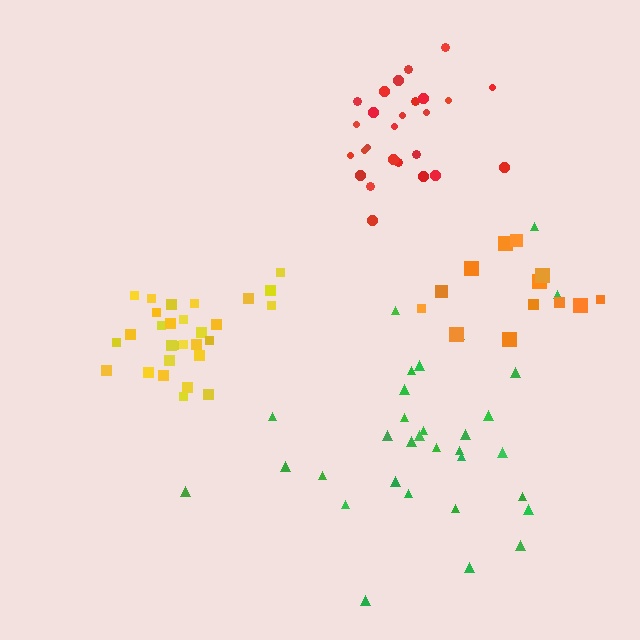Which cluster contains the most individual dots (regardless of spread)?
Green (32).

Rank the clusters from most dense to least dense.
yellow, red, green, orange.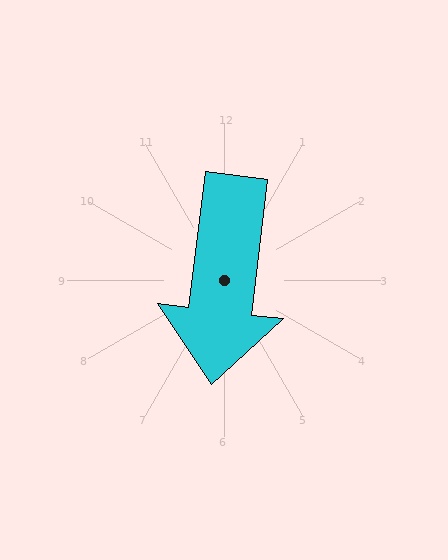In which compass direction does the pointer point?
South.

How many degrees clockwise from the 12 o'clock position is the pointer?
Approximately 187 degrees.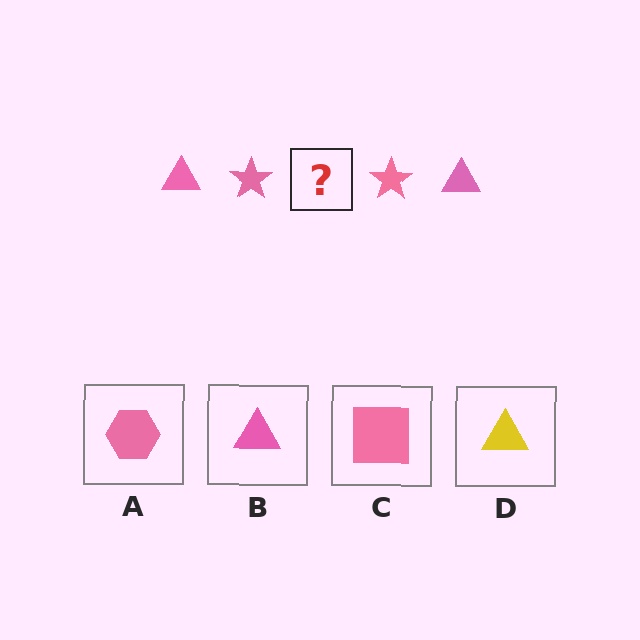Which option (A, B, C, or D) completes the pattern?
B.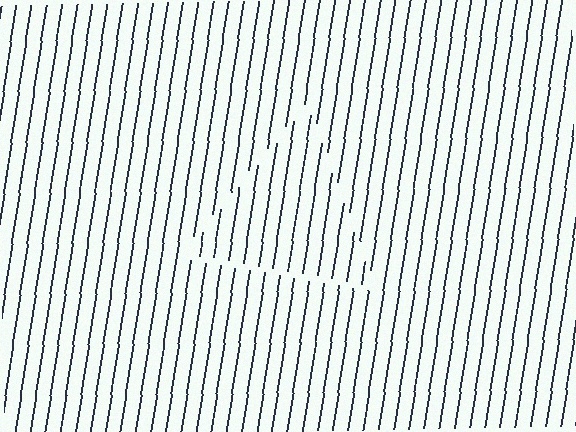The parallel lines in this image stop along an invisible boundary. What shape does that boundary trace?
An illusory triangle. The interior of the shape contains the same grating, shifted by half a period — the contour is defined by the phase discontinuity where line-ends from the inner and outer gratings abut.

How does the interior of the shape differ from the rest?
The interior of the shape contains the same grating, shifted by half a period — the contour is defined by the phase discontinuity where line-ends from the inner and outer gratings abut.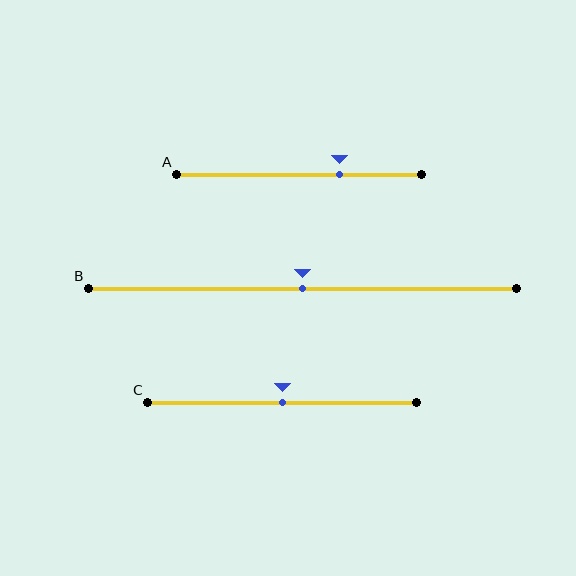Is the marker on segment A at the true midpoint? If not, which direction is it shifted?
No, the marker on segment A is shifted to the right by about 17% of the segment length.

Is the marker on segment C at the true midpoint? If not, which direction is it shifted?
Yes, the marker on segment C is at the true midpoint.